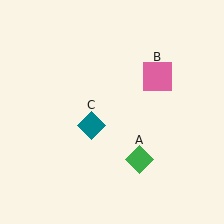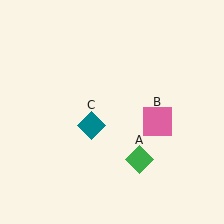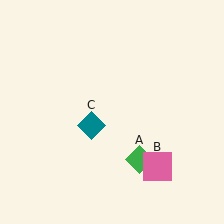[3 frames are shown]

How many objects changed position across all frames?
1 object changed position: pink square (object B).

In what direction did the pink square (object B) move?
The pink square (object B) moved down.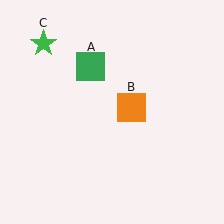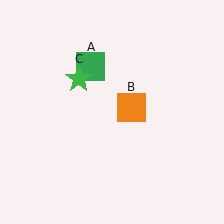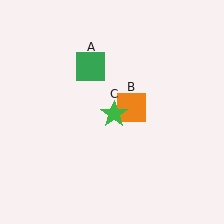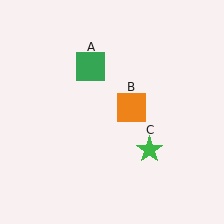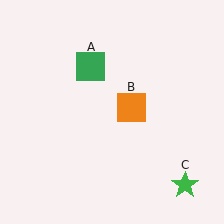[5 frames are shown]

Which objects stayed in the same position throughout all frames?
Green square (object A) and orange square (object B) remained stationary.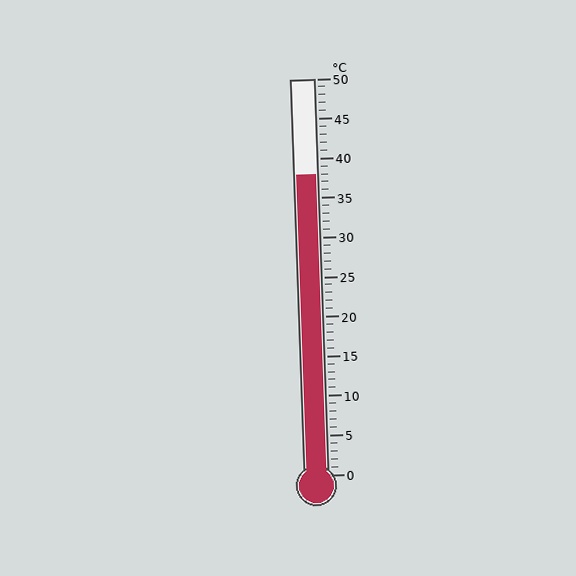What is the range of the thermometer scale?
The thermometer scale ranges from 0°C to 50°C.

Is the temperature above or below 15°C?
The temperature is above 15°C.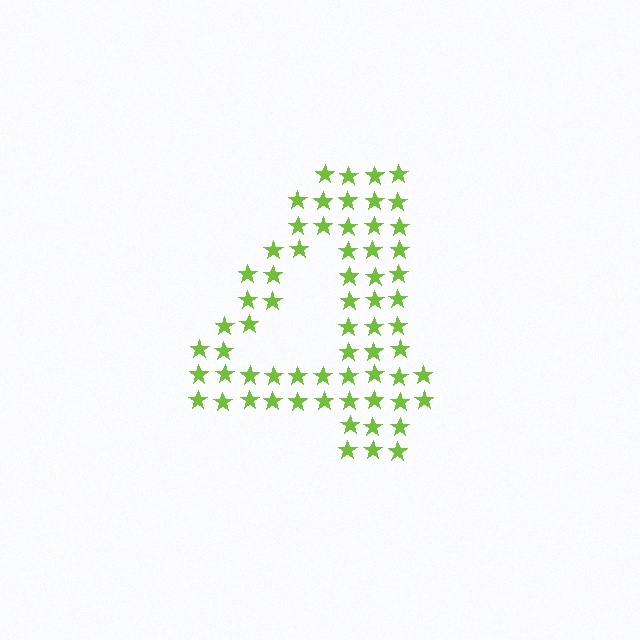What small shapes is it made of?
It is made of small stars.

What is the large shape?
The large shape is the digit 4.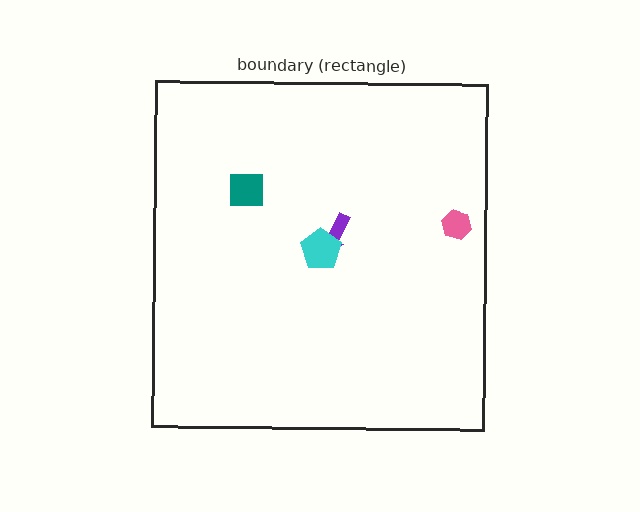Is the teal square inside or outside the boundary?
Inside.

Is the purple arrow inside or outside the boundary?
Inside.